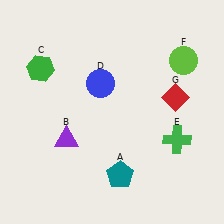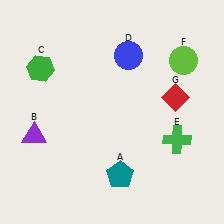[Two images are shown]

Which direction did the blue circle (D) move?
The blue circle (D) moved up.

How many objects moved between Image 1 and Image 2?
2 objects moved between the two images.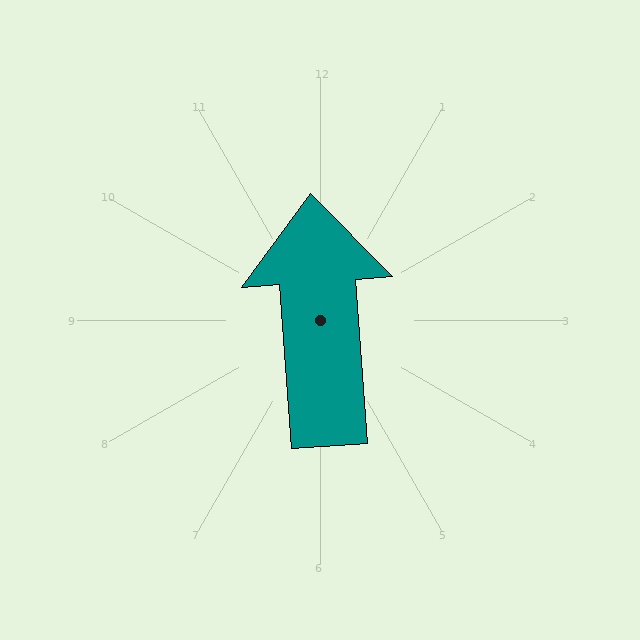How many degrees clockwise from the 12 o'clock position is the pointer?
Approximately 356 degrees.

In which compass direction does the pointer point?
North.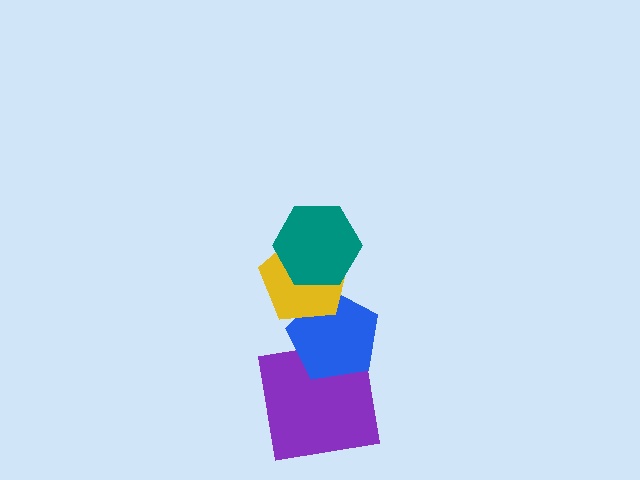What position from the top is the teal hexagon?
The teal hexagon is 1st from the top.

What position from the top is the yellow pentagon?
The yellow pentagon is 2nd from the top.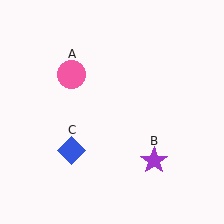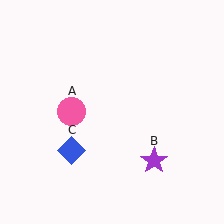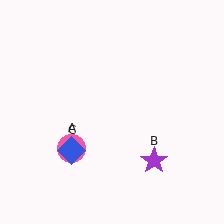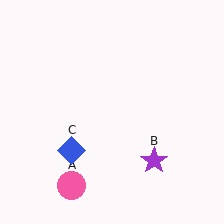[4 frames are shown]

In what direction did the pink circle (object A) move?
The pink circle (object A) moved down.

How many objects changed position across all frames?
1 object changed position: pink circle (object A).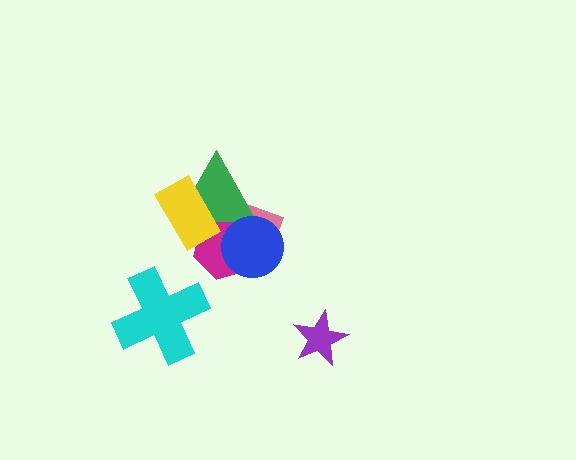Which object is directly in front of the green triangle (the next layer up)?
The blue circle is directly in front of the green triangle.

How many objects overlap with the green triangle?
4 objects overlap with the green triangle.